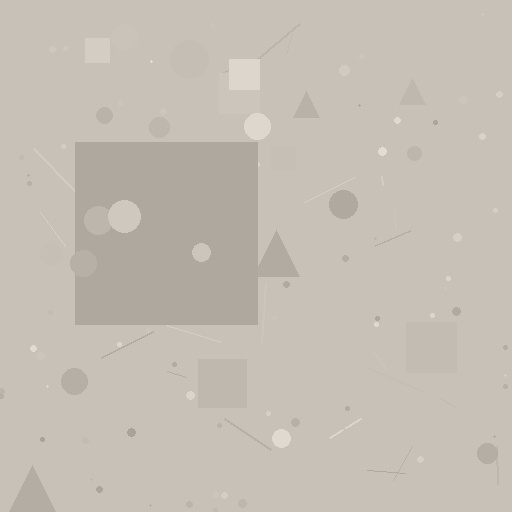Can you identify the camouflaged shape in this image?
The camouflaged shape is a square.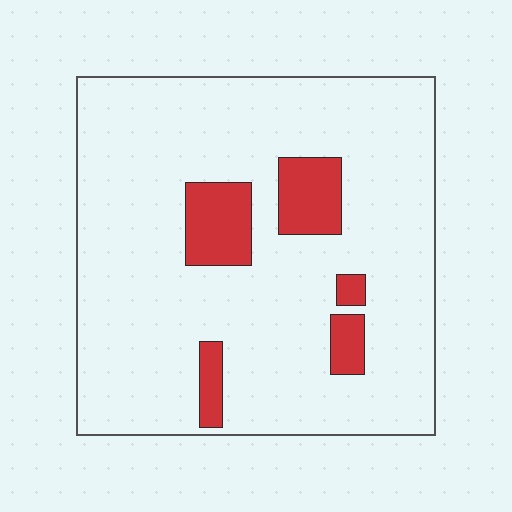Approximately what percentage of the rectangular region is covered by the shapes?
Approximately 10%.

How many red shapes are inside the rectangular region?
5.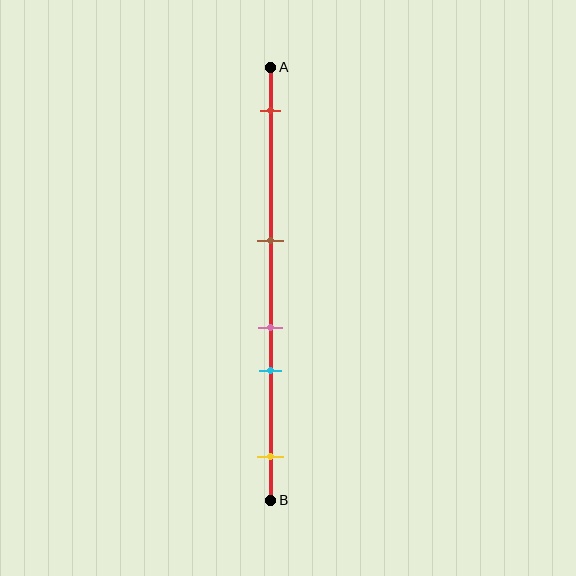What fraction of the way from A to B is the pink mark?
The pink mark is approximately 60% (0.6) of the way from A to B.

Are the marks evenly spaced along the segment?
No, the marks are not evenly spaced.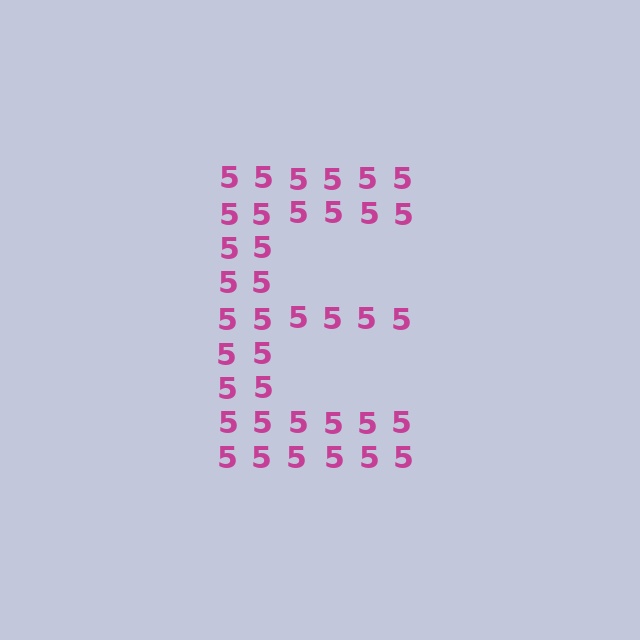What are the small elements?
The small elements are digit 5's.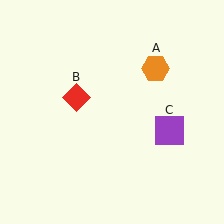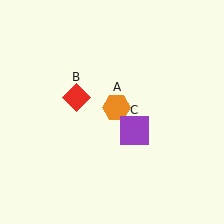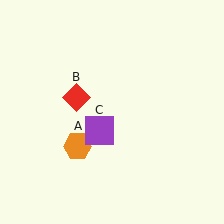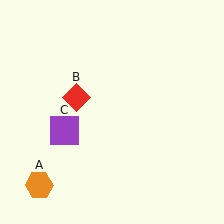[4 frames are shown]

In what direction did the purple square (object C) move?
The purple square (object C) moved left.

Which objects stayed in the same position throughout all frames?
Red diamond (object B) remained stationary.